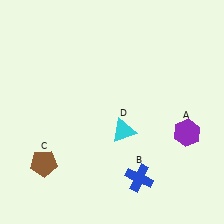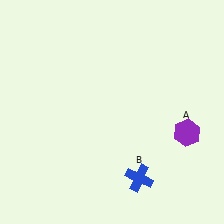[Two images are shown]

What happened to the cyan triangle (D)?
The cyan triangle (D) was removed in Image 2. It was in the bottom-right area of Image 1.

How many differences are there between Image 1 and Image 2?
There are 2 differences between the two images.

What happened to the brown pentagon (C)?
The brown pentagon (C) was removed in Image 2. It was in the bottom-left area of Image 1.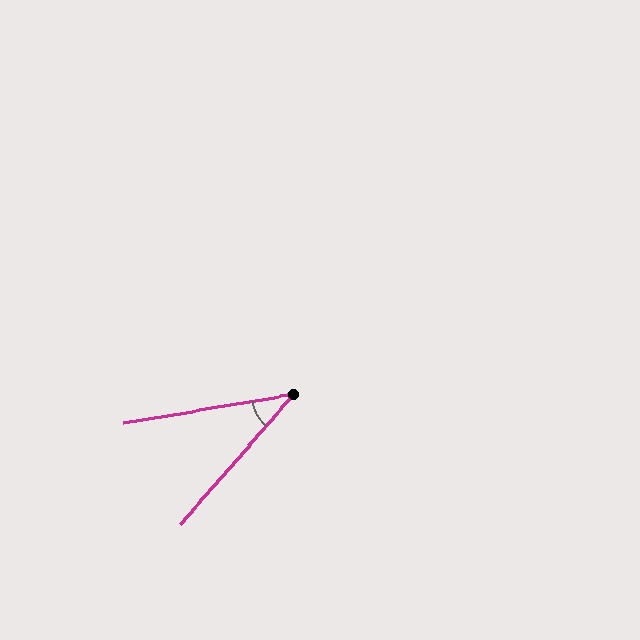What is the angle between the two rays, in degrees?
Approximately 39 degrees.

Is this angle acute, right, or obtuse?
It is acute.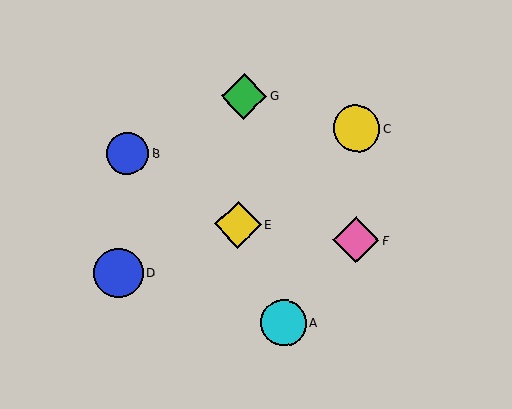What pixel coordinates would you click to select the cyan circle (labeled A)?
Click at (283, 323) to select the cyan circle A.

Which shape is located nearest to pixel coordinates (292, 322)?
The cyan circle (labeled A) at (283, 323) is nearest to that location.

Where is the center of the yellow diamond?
The center of the yellow diamond is at (238, 225).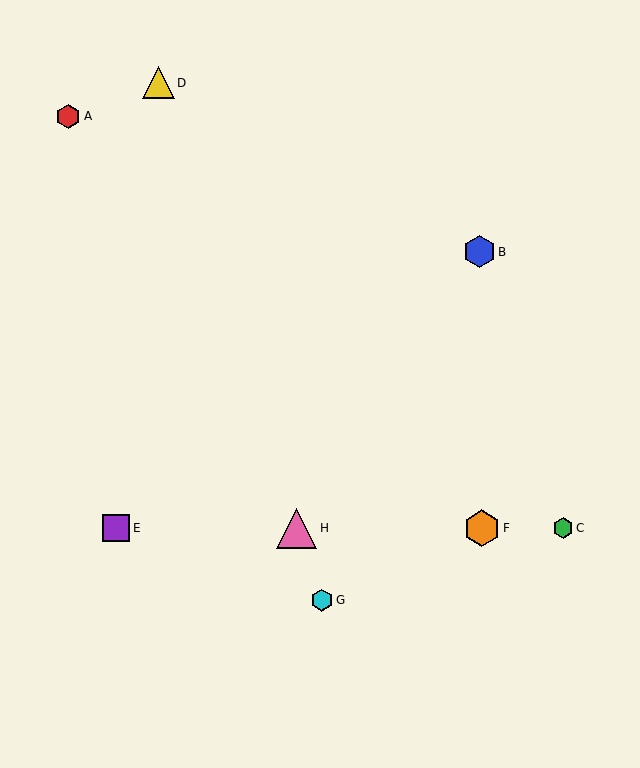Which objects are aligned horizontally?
Objects C, E, F, H are aligned horizontally.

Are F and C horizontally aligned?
Yes, both are at y≈528.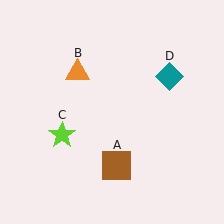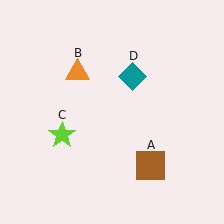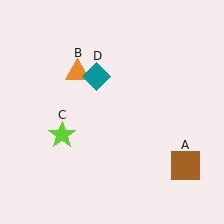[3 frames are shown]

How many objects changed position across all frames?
2 objects changed position: brown square (object A), teal diamond (object D).